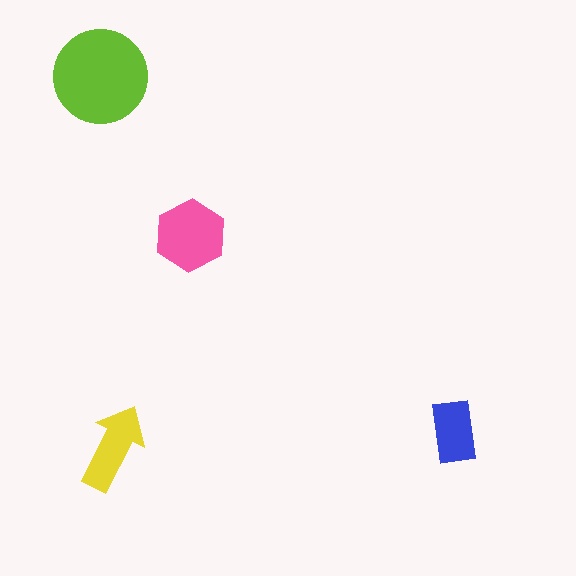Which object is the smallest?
The blue rectangle.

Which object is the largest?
The lime circle.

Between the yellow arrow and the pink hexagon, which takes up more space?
The pink hexagon.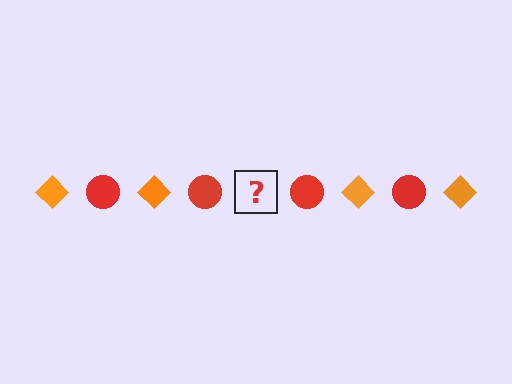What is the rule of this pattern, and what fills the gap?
The rule is that the pattern alternates between orange diamond and red circle. The gap should be filled with an orange diamond.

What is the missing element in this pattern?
The missing element is an orange diamond.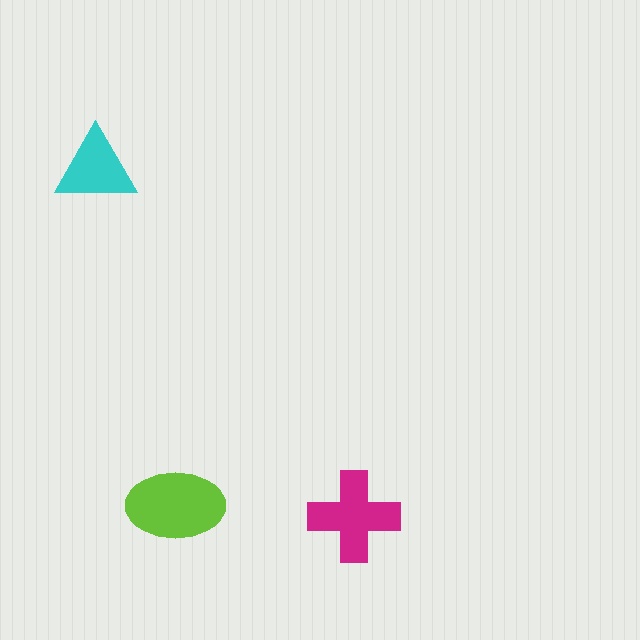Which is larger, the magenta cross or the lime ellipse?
The lime ellipse.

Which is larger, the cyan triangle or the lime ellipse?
The lime ellipse.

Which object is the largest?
The lime ellipse.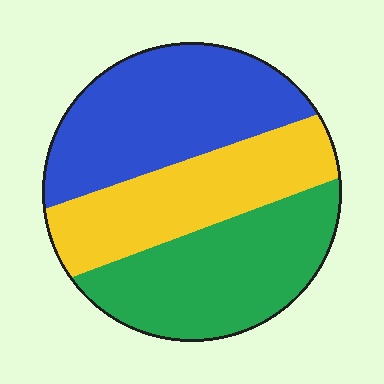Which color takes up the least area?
Yellow, at roughly 30%.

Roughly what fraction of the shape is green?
Green covers roughly 35% of the shape.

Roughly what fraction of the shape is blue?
Blue covers around 35% of the shape.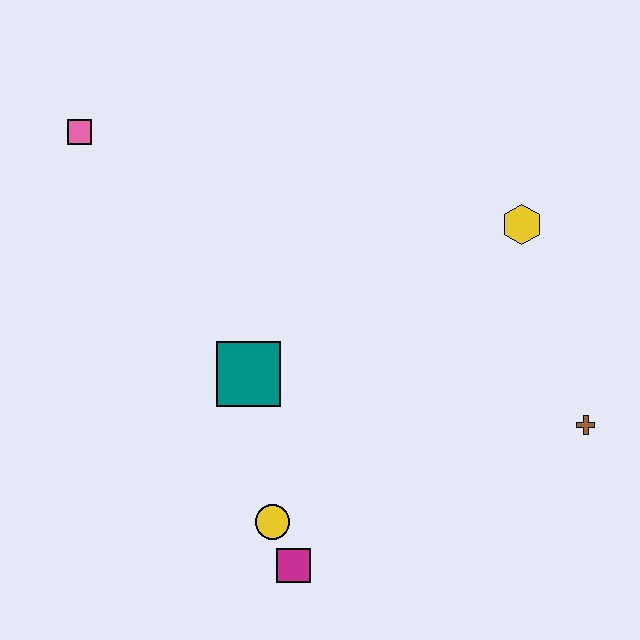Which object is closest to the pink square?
The teal square is closest to the pink square.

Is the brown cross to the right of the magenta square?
Yes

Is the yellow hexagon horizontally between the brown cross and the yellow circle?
Yes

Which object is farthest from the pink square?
The brown cross is farthest from the pink square.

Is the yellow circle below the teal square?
Yes